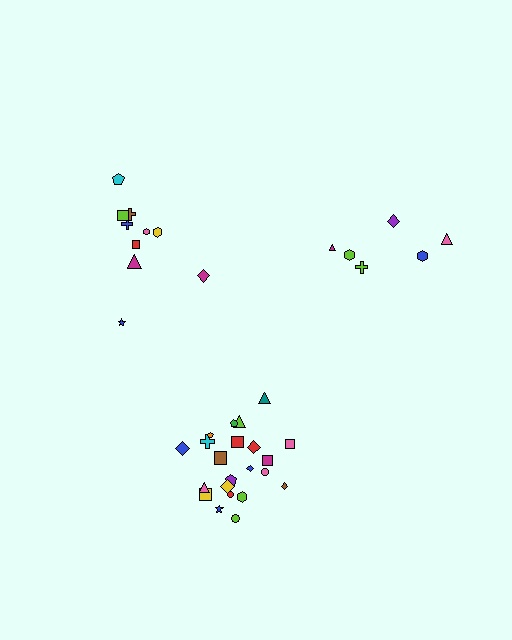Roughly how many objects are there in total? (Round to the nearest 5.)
Roughly 40 objects in total.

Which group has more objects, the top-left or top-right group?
The top-left group.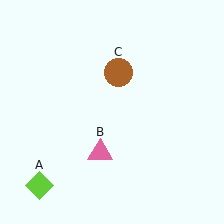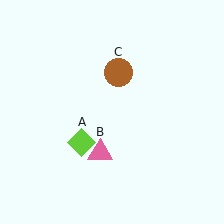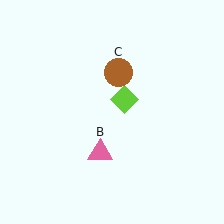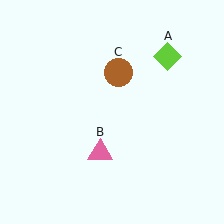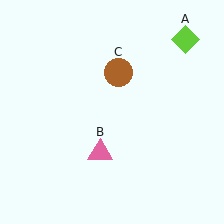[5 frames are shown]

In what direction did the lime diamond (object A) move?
The lime diamond (object A) moved up and to the right.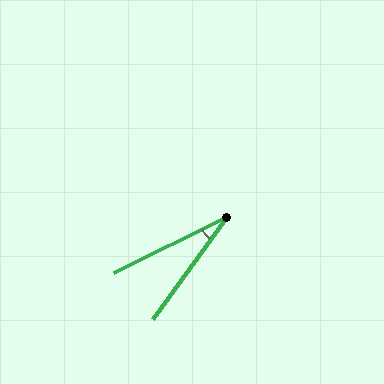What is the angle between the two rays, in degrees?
Approximately 28 degrees.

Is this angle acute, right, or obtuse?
It is acute.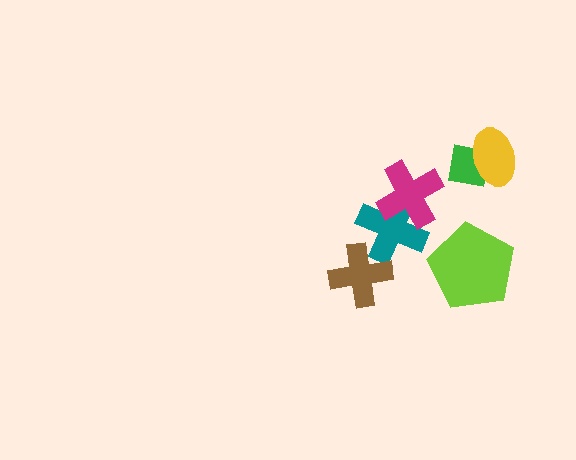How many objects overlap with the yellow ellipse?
1 object overlaps with the yellow ellipse.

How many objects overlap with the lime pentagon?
0 objects overlap with the lime pentagon.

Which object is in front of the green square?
The yellow ellipse is in front of the green square.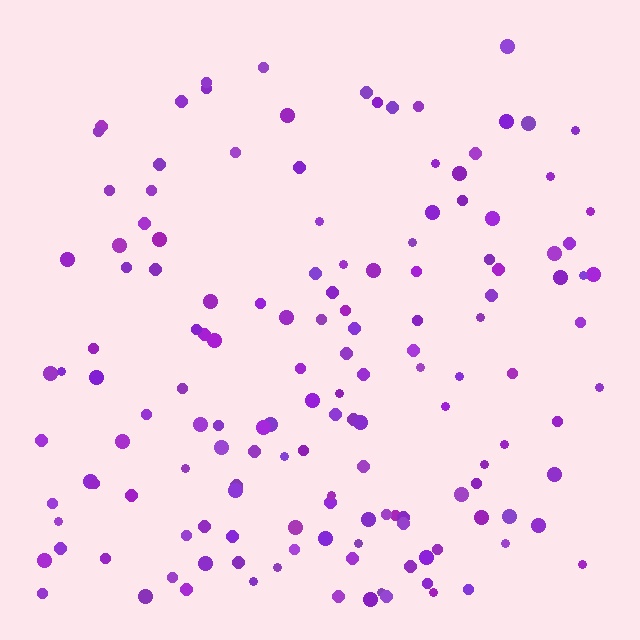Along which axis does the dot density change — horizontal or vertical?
Vertical.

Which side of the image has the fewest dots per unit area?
The top.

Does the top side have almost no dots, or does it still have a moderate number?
Still a moderate number, just noticeably fewer than the bottom.